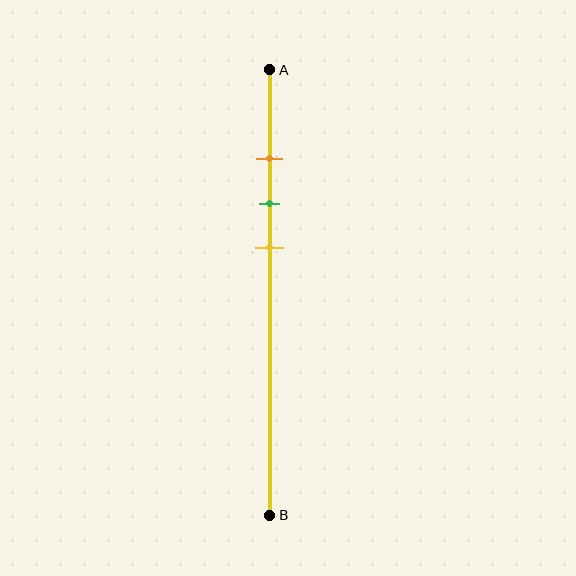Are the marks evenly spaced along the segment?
Yes, the marks are approximately evenly spaced.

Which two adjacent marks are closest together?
The orange and green marks are the closest adjacent pair.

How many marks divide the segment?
There are 3 marks dividing the segment.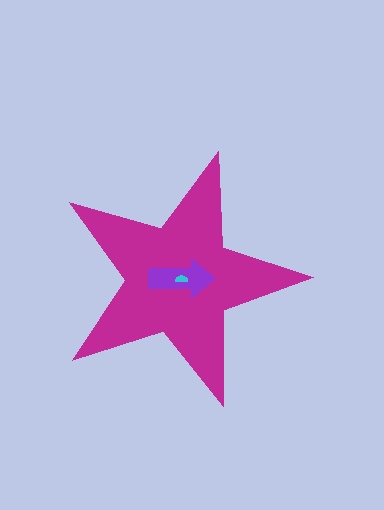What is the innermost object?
The cyan semicircle.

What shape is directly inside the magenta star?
The purple arrow.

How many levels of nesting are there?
3.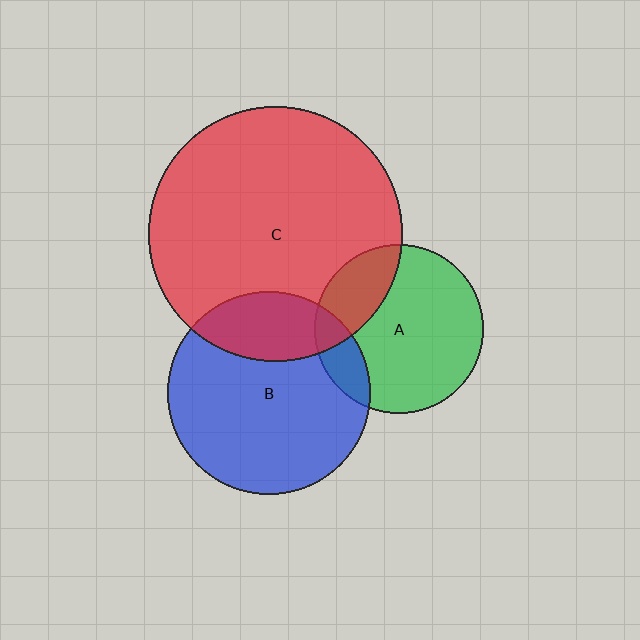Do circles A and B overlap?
Yes.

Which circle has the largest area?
Circle C (red).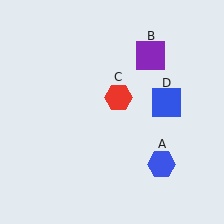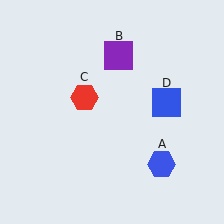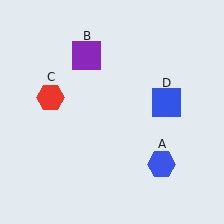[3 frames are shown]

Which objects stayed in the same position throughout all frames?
Blue hexagon (object A) and blue square (object D) remained stationary.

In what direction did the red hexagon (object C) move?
The red hexagon (object C) moved left.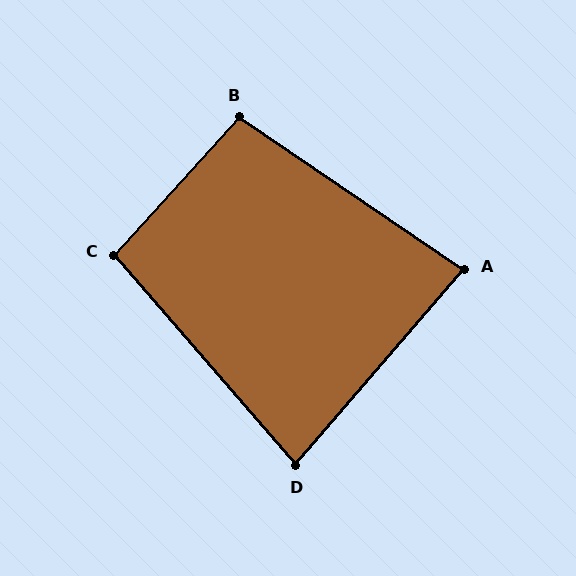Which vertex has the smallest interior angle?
D, at approximately 82 degrees.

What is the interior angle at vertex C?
Approximately 97 degrees (obtuse).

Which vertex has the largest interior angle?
B, at approximately 98 degrees.